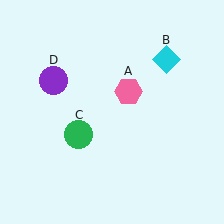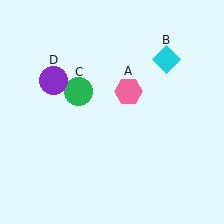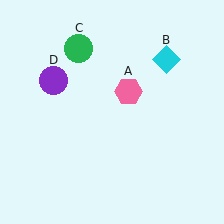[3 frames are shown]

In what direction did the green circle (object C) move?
The green circle (object C) moved up.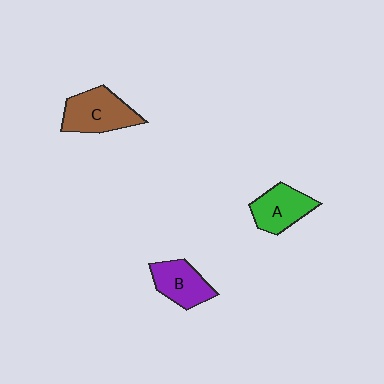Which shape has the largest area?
Shape C (brown).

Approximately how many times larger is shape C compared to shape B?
Approximately 1.3 times.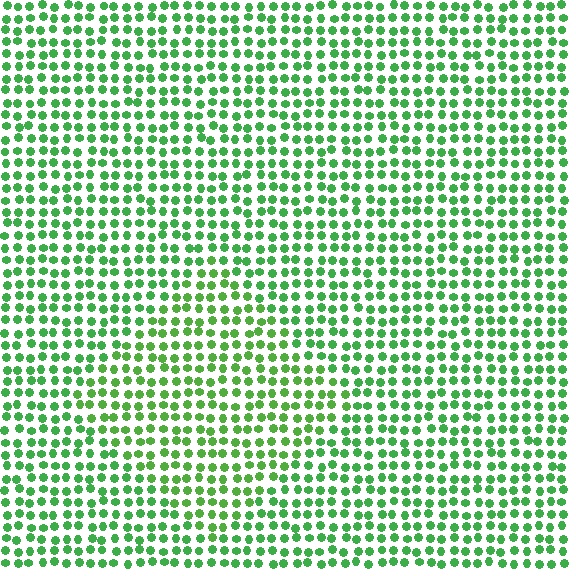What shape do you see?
I see a diamond.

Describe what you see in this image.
The image is filled with small green elements in a uniform arrangement. A diamond-shaped region is visible where the elements are tinted to a slightly different hue, forming a subtle color boundary.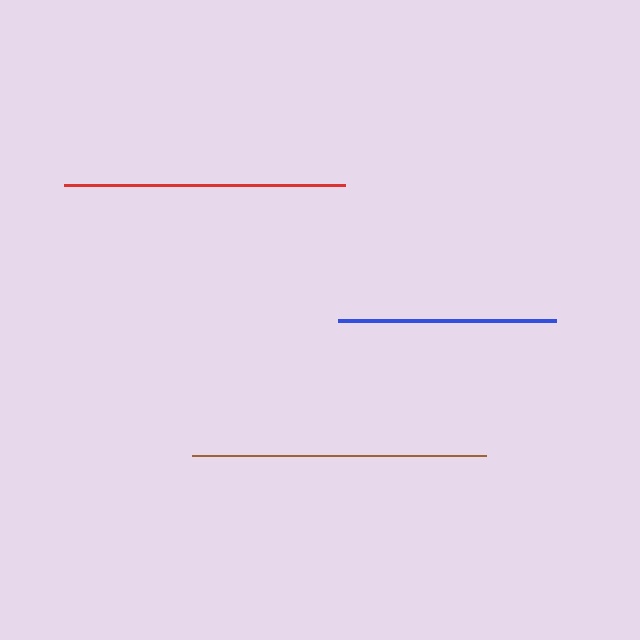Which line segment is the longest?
The brown line is the longest at approximately 294 pixels.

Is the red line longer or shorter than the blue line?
The red line is longer than the blue line.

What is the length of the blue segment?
The blue segment is approximately 218 pixels long.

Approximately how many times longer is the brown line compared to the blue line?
The brown line is approximately 1.3 times the length of the blue line.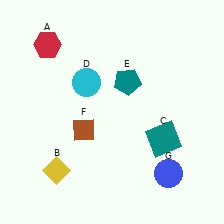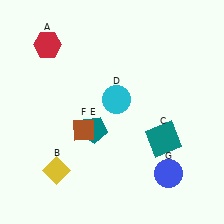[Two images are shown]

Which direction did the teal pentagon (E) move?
The teal pentagon (E) moved down.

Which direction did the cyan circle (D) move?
The cyan circle (D) moved right.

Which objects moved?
The objects that moved are: the cyan circle (D), the teal pentagon (E).